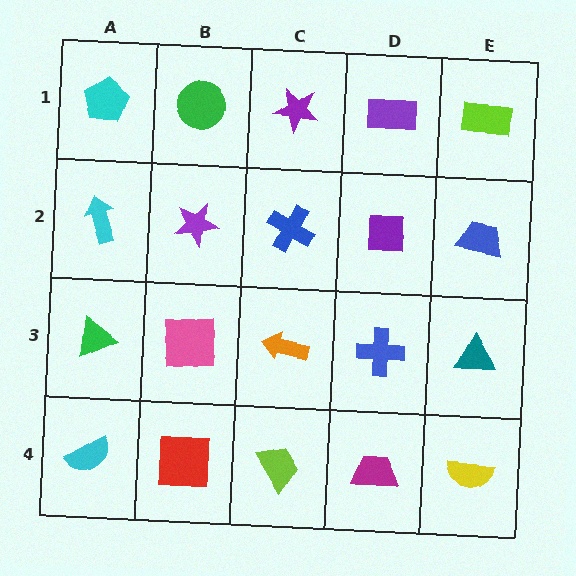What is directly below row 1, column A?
A cyan arrow.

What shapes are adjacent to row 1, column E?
A blue trapezoid (row 2, column E), a purple rectangle (row 1, column D).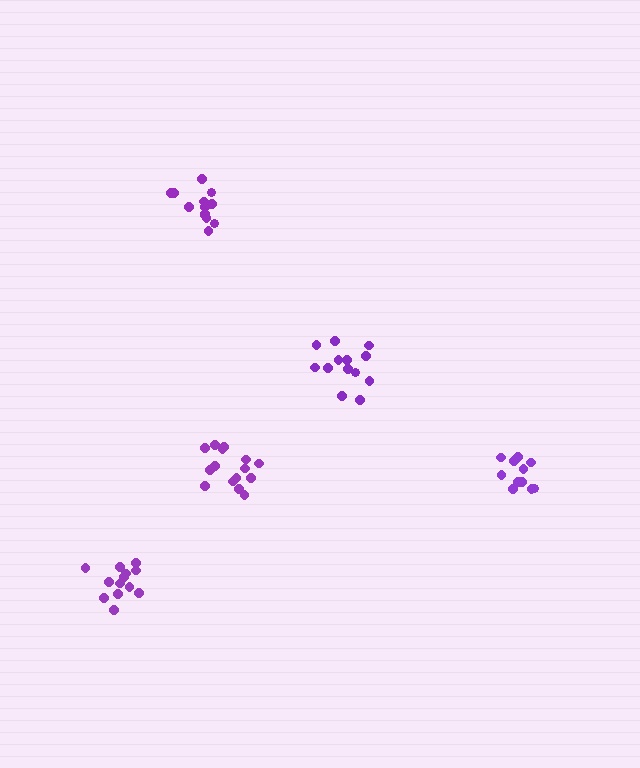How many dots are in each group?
Group 1: 15 dots, Group 2: 13 dots, Group 3: 13 dots, Group 4: 11 dots, Group 5: 13 dots (65 total).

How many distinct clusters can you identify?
There are 5 distinct clusters.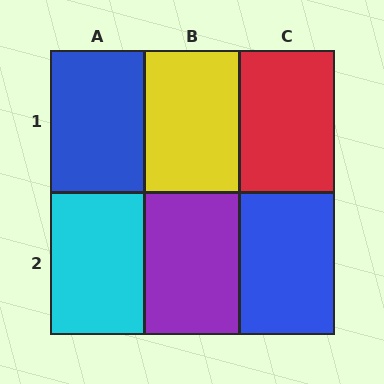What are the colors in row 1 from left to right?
Blue, yellow, red.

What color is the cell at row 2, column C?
Blue.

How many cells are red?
1 cell is red.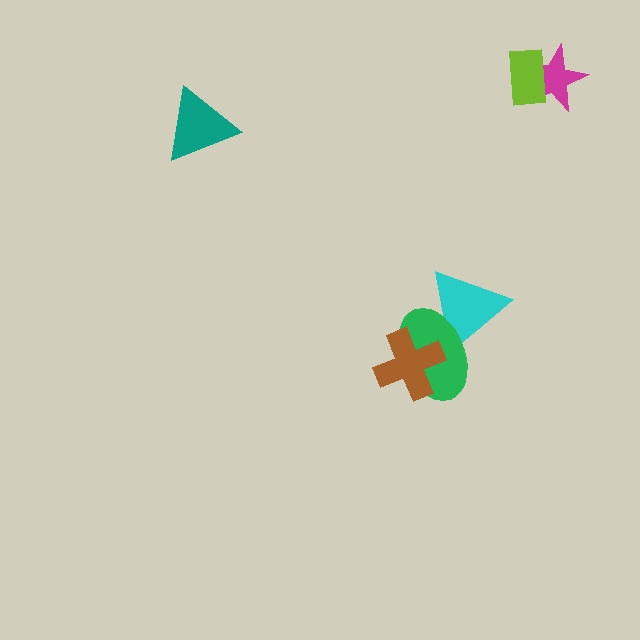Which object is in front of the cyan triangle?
The green ellipse is in front of the cyan triangle.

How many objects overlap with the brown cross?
1 object overlaps with the brown cross.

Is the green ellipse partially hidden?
Yes, it is partially covered by another shape.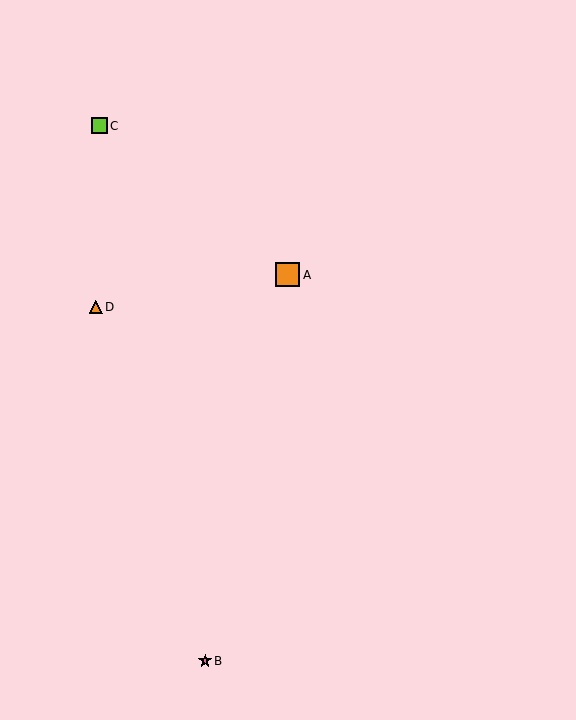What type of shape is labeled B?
Shape B is a pink star.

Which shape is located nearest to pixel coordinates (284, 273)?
The orange square (labeled A) at (287, 275) is nearest to that location.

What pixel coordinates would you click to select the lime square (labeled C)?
Click at (100, 126) to select the lime square C.